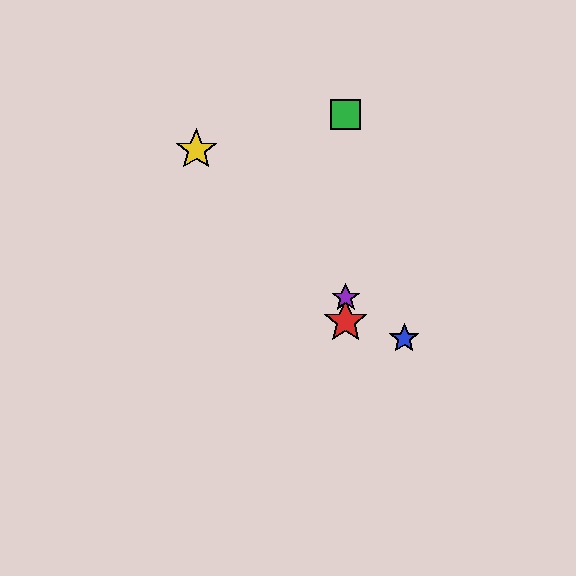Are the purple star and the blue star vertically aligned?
No, the purple star is at x≈346 and the blue star is at x≈404.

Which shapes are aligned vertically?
The red star, the green square, the purple star are aligned vertically.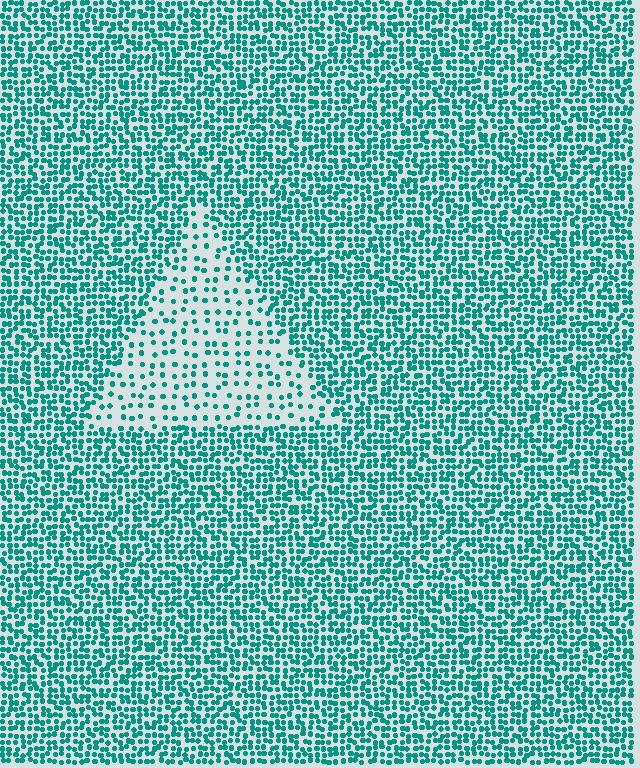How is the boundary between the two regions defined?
The boundary is defined by a change in element density (approximately 2.6x ratio). All elements are the same color, size, and shape.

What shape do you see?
I see a triangle.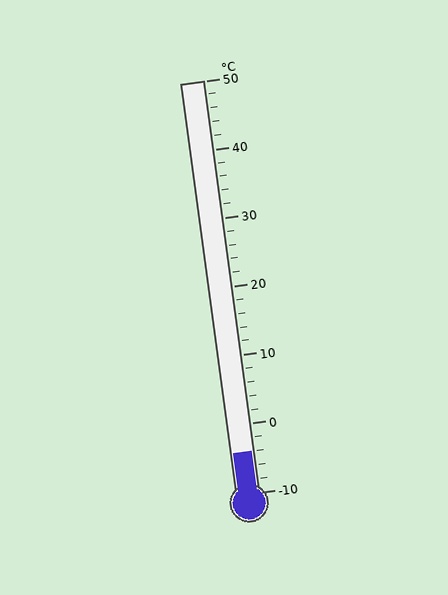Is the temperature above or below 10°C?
The temperature is below 10°C.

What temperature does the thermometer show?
The thermometer shows approximately -4°C.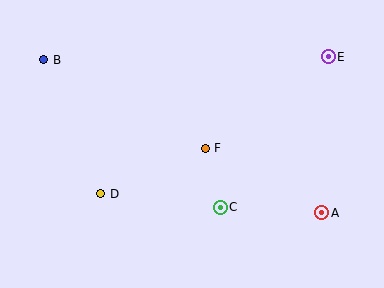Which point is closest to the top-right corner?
Point E is closest to the top-right corner.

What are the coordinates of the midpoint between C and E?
The midpoint between C and E is at (274, 132).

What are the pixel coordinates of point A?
Point A is at (322, 213).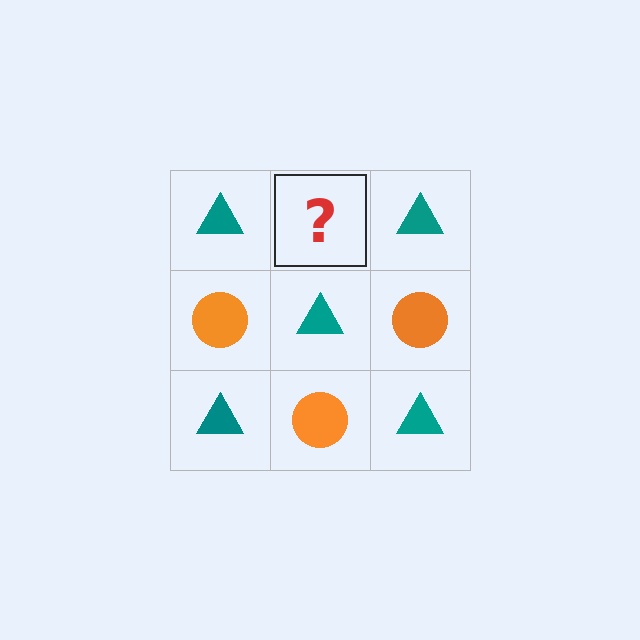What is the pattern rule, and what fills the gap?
The rule is that it alternates teal triangle and orange circle in a checkerboard pattern. The gap should be filled with an orange circle.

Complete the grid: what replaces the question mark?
The question mark should be replaced with an orange circle.